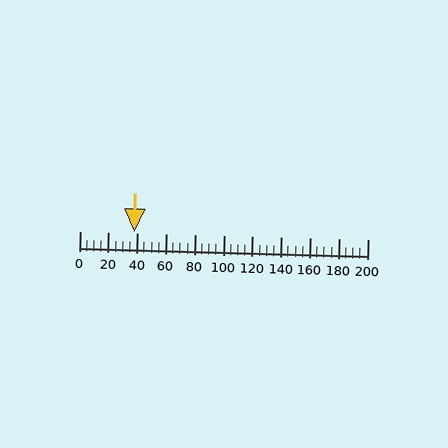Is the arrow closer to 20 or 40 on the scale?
The arrow is closer to 40.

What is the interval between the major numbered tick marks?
The major tick marks are spaced 20 units apart.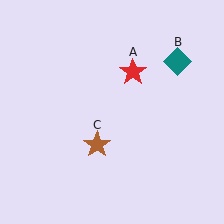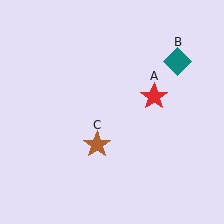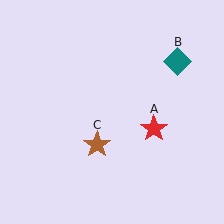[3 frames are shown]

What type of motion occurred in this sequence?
The red star (object A) rotated clockwise around the center of the scene.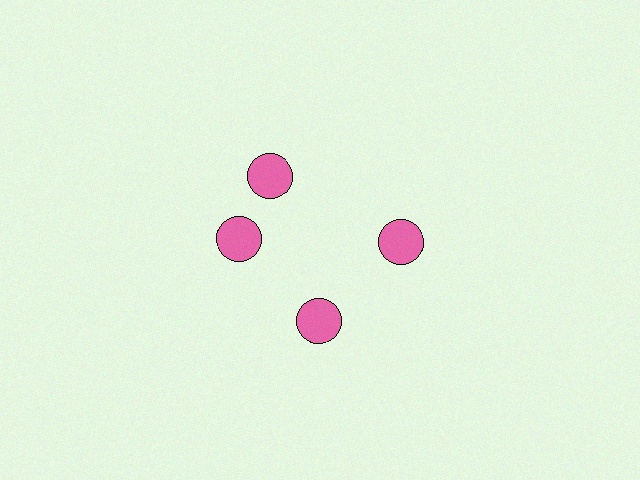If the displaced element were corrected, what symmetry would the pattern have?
It would have 4-fold rotational symmetry — the pattern would map onto itself every 90 degrees.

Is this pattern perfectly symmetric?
No. The 4 pink circles are arranged in a ring, but one element near the 12 o'clock position is rotated out of alignment along the ring, breaking the 4-fold rotational symmetry.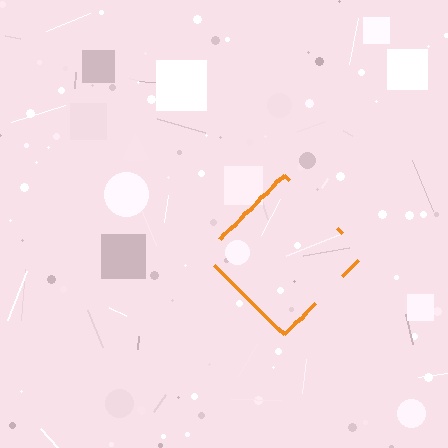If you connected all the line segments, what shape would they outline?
They would outline a diamond.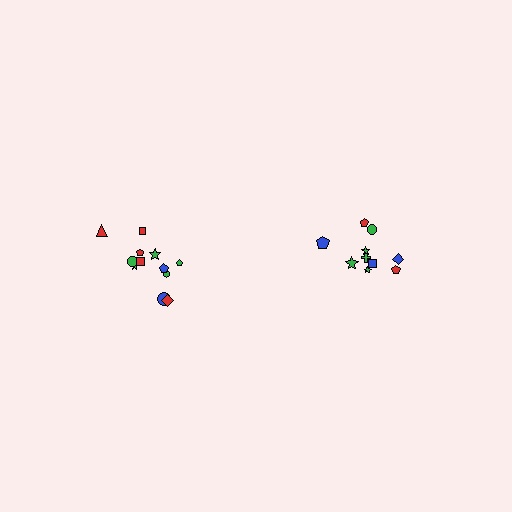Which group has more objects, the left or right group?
The left group.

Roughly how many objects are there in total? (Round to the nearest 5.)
Roughly 20 objects in total.